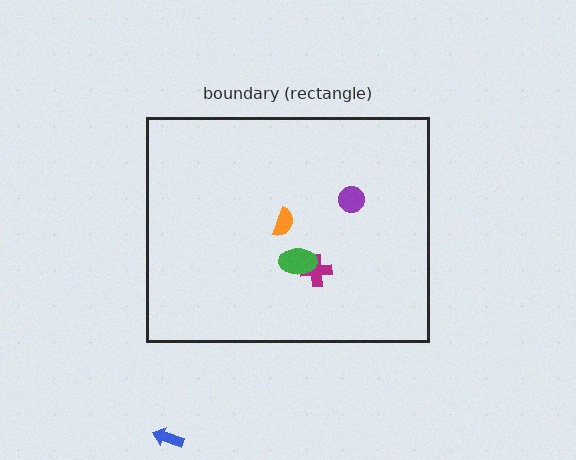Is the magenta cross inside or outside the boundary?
Inside.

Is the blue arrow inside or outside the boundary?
Outside.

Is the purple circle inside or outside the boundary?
Inside.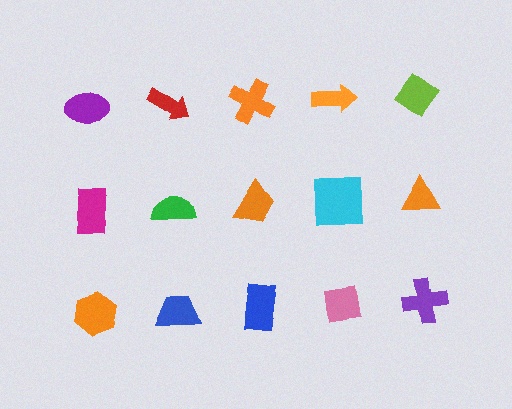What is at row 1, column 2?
A red arrow.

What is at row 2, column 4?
A cyan square.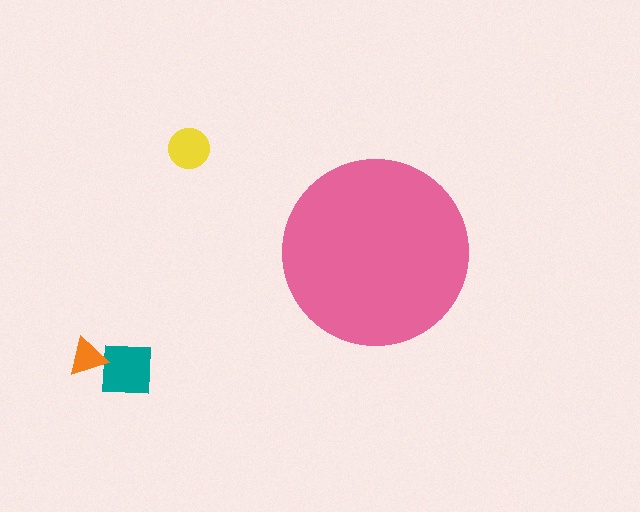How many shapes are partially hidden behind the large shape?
0 shapes are partially hidden.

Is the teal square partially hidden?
No, the teal square is fully visible.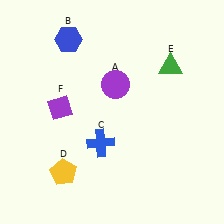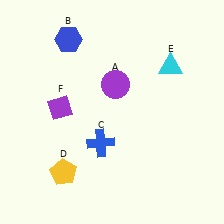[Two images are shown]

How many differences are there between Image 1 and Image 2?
There is 1 difference between the two images.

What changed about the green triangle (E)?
In Image 1, E is green. In Image 2, it changed to cyan.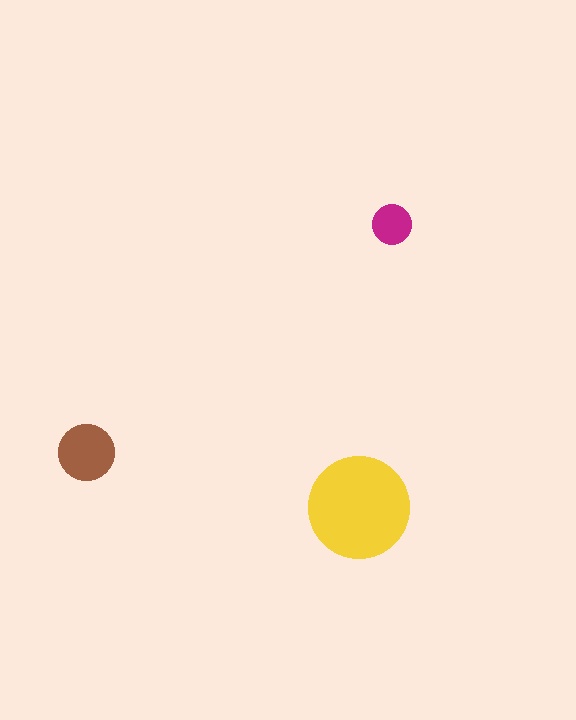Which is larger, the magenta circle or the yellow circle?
The yellow one.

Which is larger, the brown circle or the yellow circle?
The yellow one.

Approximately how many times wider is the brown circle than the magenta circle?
About 1.5 times wider.